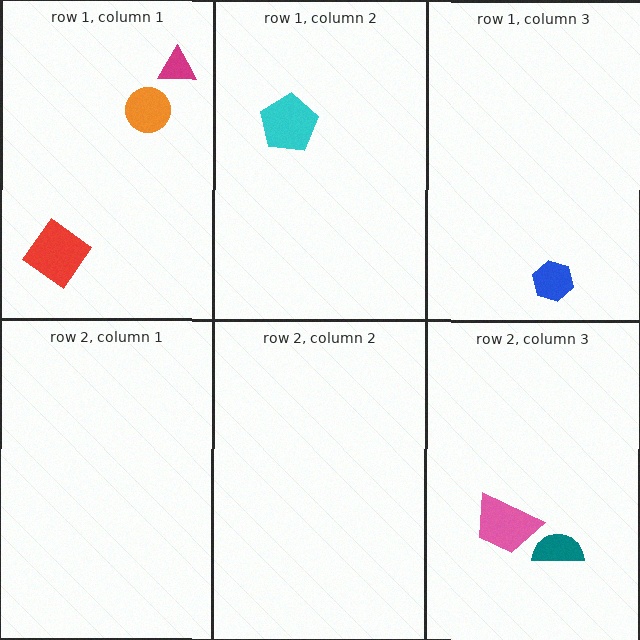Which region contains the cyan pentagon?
The row 1, column 2 region.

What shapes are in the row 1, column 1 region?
The magenta triangle, the orange circle, the red diamond.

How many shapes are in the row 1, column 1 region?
3.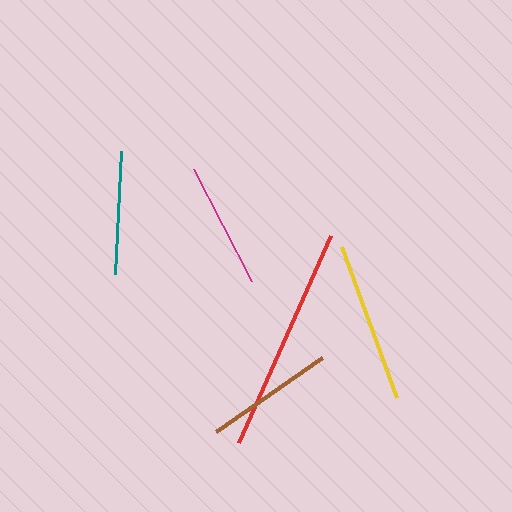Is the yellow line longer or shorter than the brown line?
The yellow line is longer than the brown line.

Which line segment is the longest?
The red line is the longest at approximately 226 pixels.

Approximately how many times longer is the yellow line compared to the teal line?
The yellow line is approximately 1.3 times the length of the teal line.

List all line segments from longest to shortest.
From longest to shortest: red, yellow, brown, magenta, teal.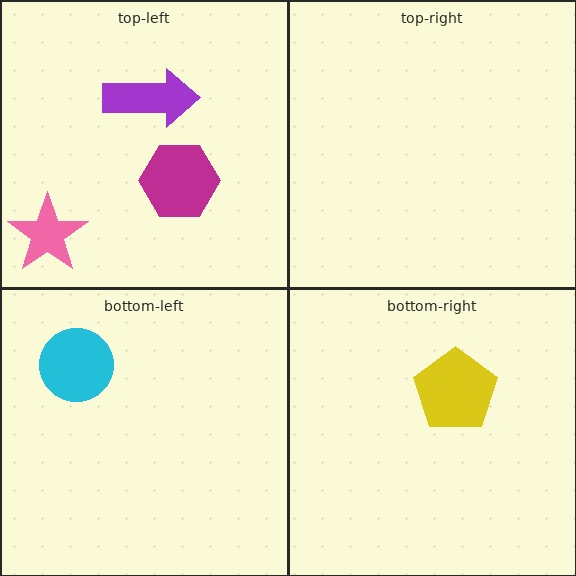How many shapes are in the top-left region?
3.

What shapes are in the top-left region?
The magenta hexagon, the purple arrow, the pink star.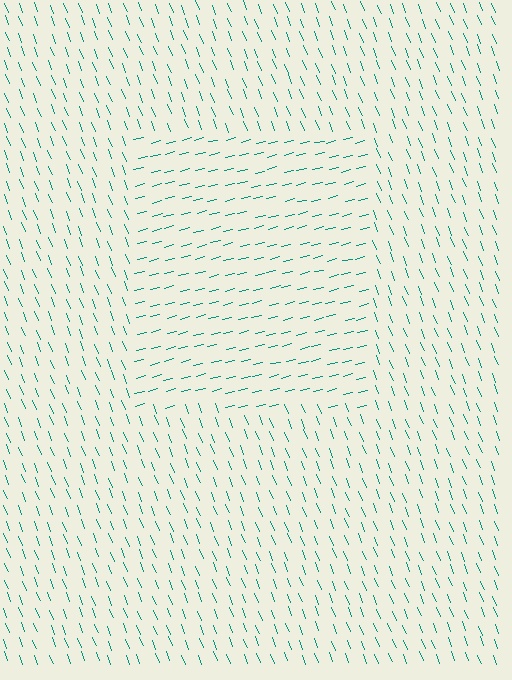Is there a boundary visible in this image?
Yes, there is a texture boundary formed by a change in line orientation.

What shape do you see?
I see a rectangle.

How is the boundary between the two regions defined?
The boundary is defined purely by a change in line orientation (approximately 82 degrees difference). All lines are the same color and thickness.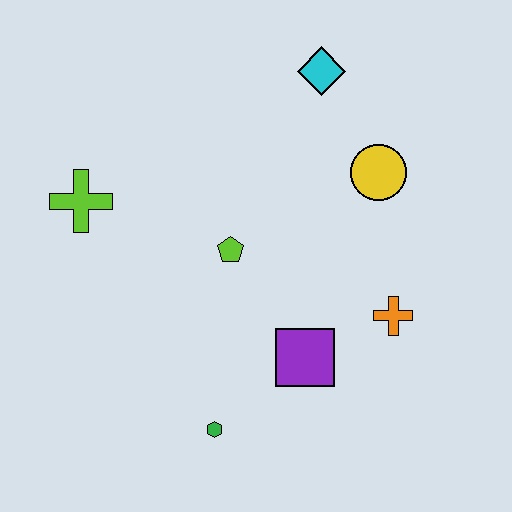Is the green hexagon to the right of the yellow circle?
No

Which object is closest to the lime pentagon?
The purple square is closest to the lime pentagon.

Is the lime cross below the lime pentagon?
No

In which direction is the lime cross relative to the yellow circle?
The lime cross is to the left of the yellow circle.